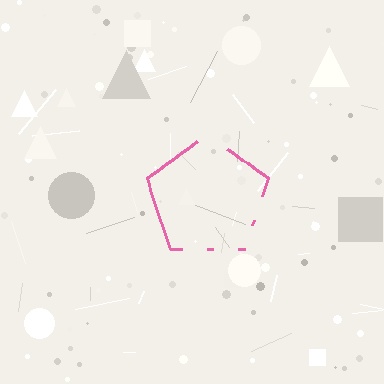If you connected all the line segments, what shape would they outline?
They would outline a pentagon.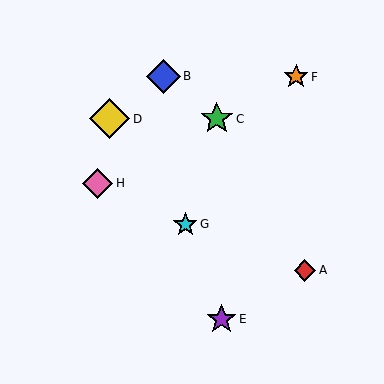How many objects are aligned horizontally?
2 objects (C, D) are aligned horizontally.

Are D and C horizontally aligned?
Yes, both are at y≈119.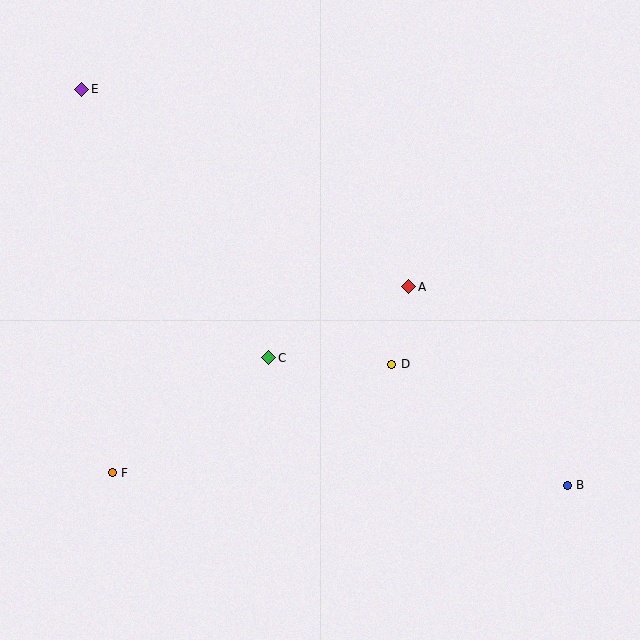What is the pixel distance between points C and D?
The distance between C and D is 123 pixels.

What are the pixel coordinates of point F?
Point F is at (112, 473).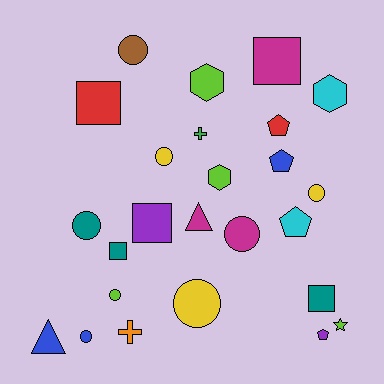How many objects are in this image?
There are 25 objects.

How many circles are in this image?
There are 8 circles.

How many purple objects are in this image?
There are 2 purple objects.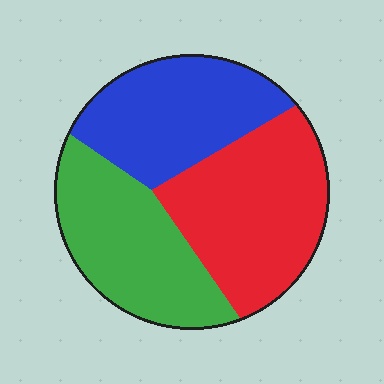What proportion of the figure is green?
Green takes up about one third (1/3) of the figure.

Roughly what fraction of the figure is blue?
Blue takes up about one third (1/3) of the figure.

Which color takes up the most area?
Red, at roughly 40%.